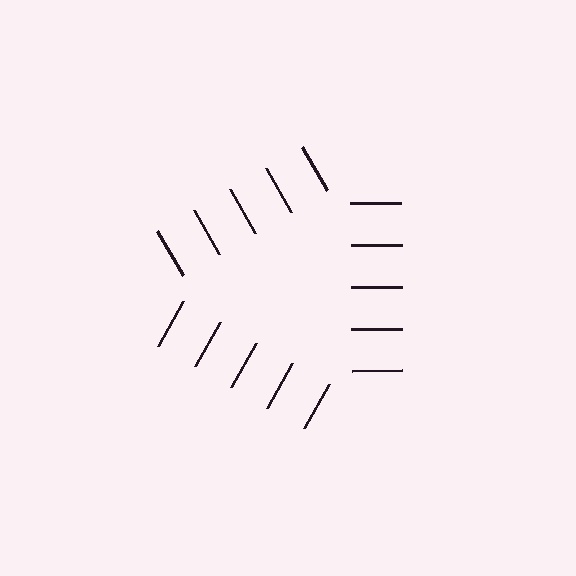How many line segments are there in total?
15 — 5 along each of the 3 edges.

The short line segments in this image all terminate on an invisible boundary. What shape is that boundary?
An illusory triangle — the line segments terminate on its edges but no continuous stroke is drawn.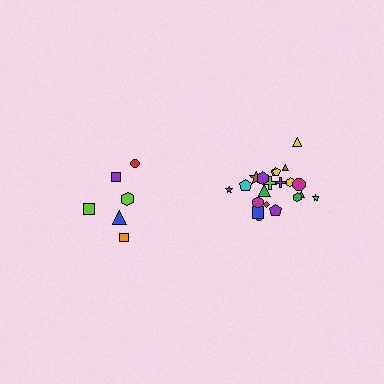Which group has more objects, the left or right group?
The right group.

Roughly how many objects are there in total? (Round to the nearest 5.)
Roughly 30 objects in total.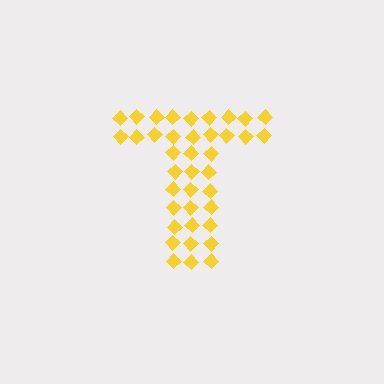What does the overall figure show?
The overall figure shows the letter T.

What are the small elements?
The small elements are diamonds.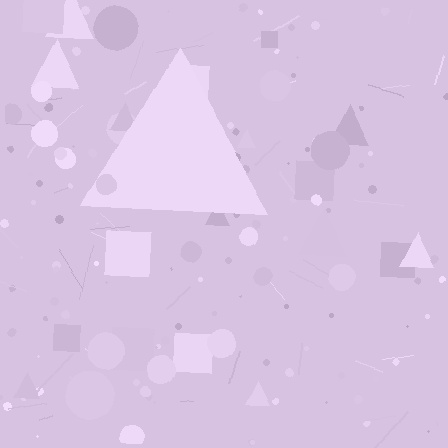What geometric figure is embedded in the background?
A triangle is embedded in the background.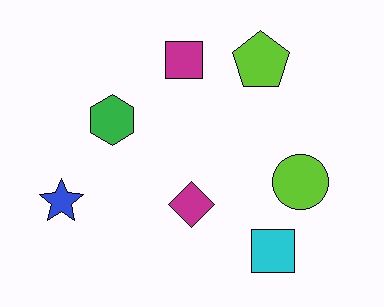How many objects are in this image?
There are 7 objects.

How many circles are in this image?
There is 1 circle.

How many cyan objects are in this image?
There is 1 cyan object.